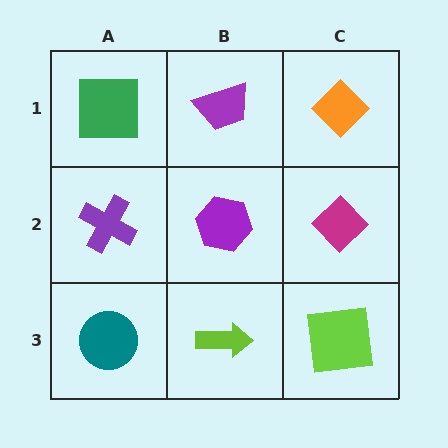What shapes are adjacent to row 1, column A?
A purple cross (row 2, column A), a purple trapezoid (row 1, column B).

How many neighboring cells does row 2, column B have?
4.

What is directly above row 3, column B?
A purple hexagon.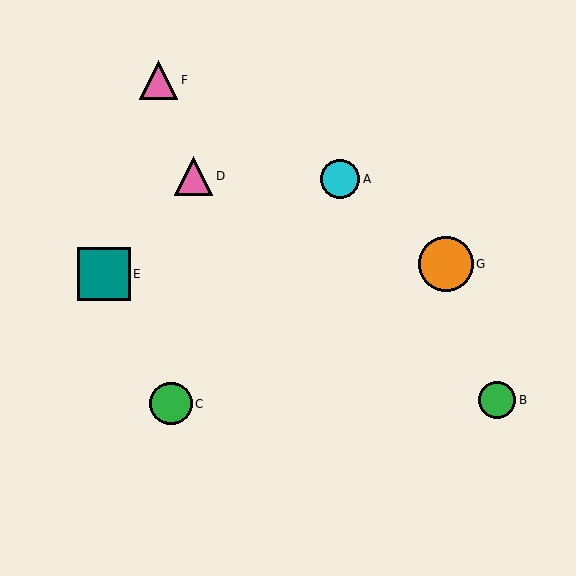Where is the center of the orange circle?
The center of the orange circle is at (446, 264).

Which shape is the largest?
The orange circle (labeled G) is the largest.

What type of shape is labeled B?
Shape B is a green circle.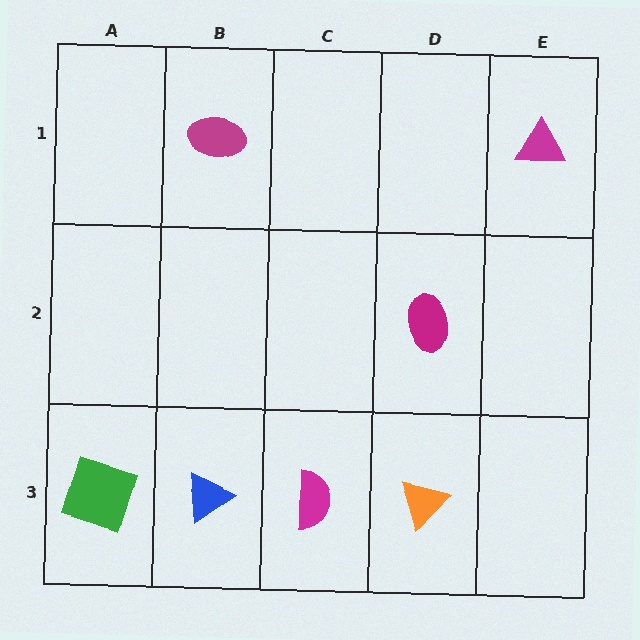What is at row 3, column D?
An orange triangle.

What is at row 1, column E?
A magenta triangle.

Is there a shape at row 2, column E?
No, that cell is empty.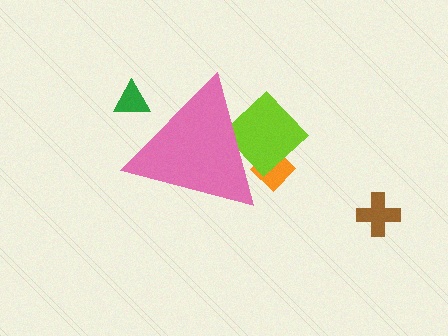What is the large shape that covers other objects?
A pink triangle.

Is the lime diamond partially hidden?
Yes, the lime diamond is partially hidden behind the pink triangle.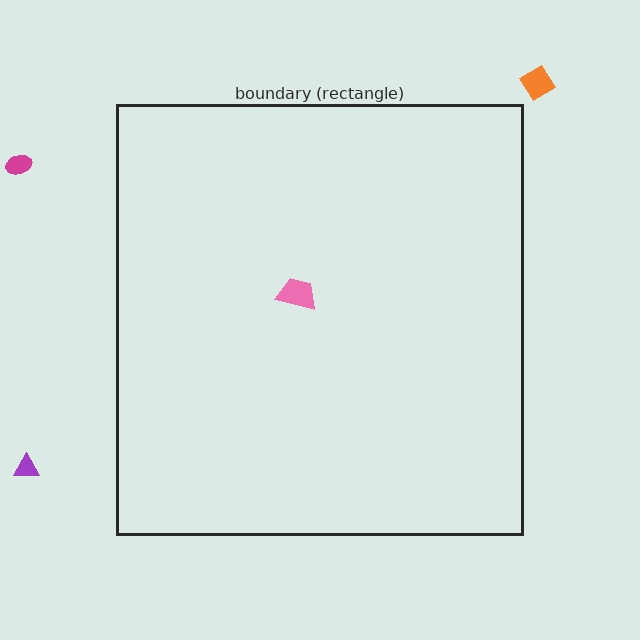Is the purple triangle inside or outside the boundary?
Outside.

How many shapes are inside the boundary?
1 inside, 3 outside.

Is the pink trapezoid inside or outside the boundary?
Inside.